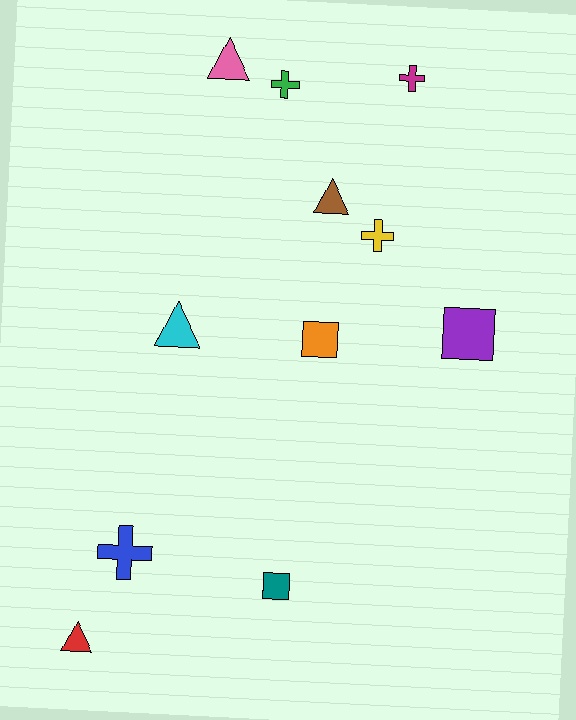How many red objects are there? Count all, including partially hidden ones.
There is 1 red object.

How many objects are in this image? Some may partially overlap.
There are 11 objects.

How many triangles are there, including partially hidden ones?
There are 4 triangles.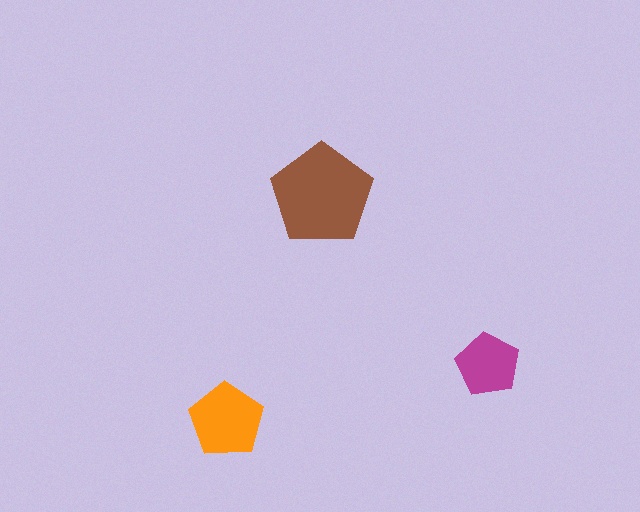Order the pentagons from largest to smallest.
the brown one, the orange one, the magenta one.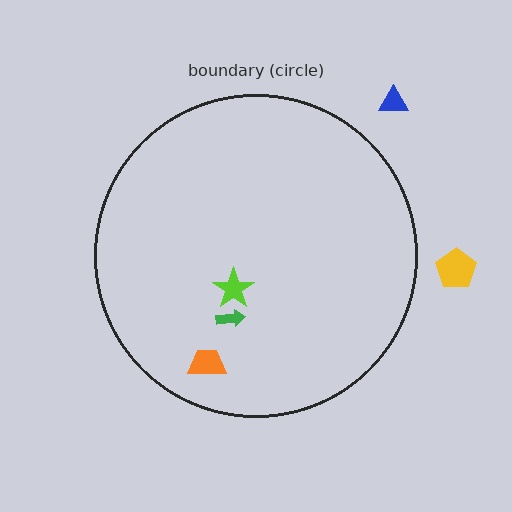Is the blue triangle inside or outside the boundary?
Outside.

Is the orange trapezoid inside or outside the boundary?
Inside.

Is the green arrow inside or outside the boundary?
Inside.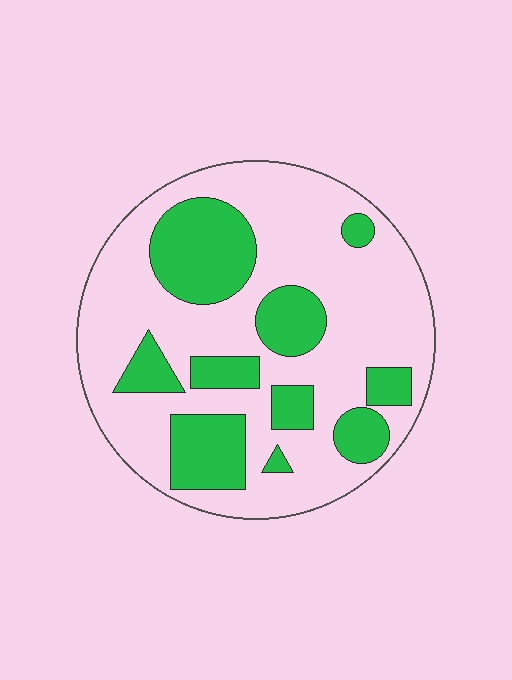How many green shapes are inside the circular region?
10.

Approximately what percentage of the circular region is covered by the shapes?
Approximately 30%.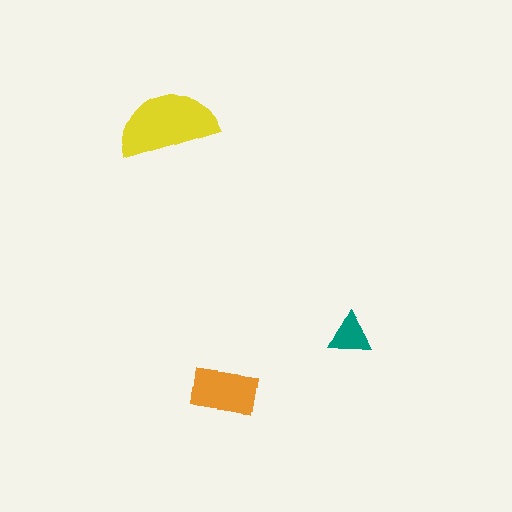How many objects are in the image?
There are 3 objects in the image.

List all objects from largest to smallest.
The yellow semicircle, the orange rectangle, the teal triangle.